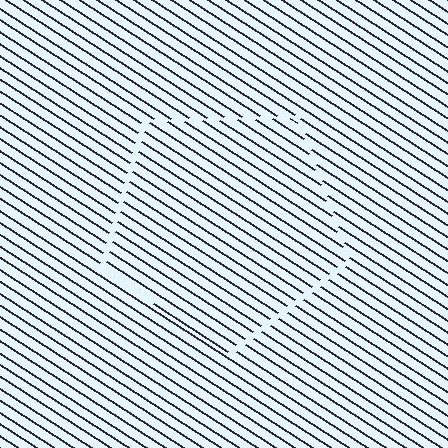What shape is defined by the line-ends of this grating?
An illusory pentagon. The interior of the shape contains the same grating, shifted by half a period — the contour is defined by the phase discontinuity where line-ends from the inner and outer gratings abut.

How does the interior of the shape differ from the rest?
The interior of the shape contains the same grating, shifted by half a period — the contour is defined by the phase discontinuity where line-ends from the inner and outer gratings abut.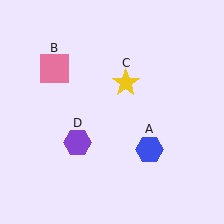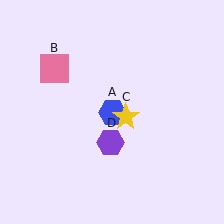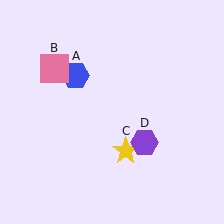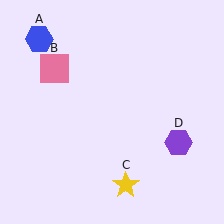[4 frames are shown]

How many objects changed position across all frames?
3 objects changed position: blue hexagon (object A), yellow star (object C), purple hexagon (object D).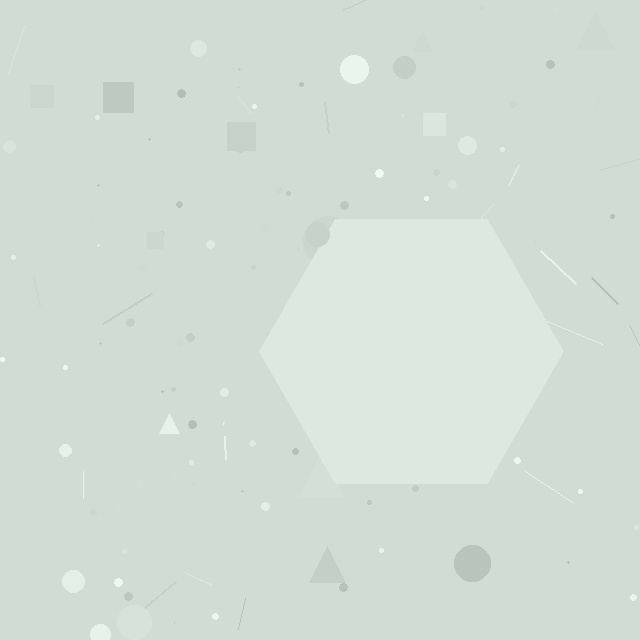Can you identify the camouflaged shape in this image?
The camouflaged shape is a hexagon.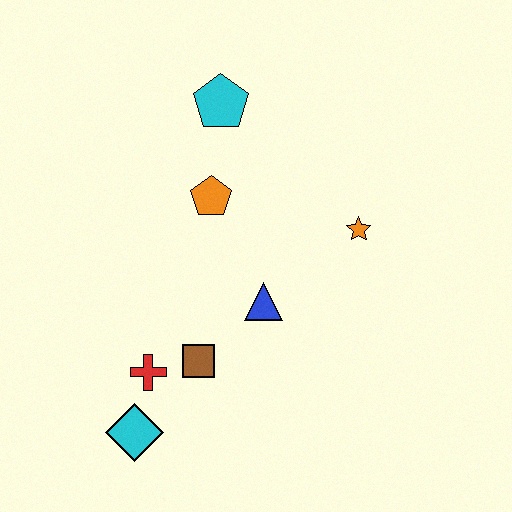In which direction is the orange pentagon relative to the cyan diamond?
The orange pentagon is above the cyan diamond.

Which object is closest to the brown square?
The red cross is closest to the brown square.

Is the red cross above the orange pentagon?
No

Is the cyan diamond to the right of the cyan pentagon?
No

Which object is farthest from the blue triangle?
The cyan pentagon is farthest from the blue triangle.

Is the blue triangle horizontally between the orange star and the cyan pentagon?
Yes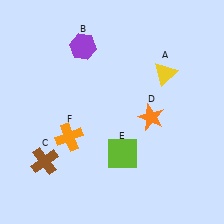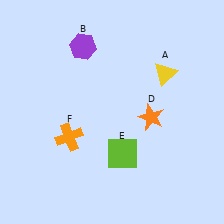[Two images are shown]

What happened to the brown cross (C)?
The brown cross (C) was removed in Image 2. It was in the bottom-left area of Image 1.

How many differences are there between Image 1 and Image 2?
There is 1 difference between the two images.